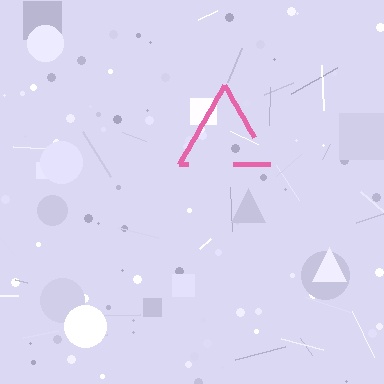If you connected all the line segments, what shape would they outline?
They would outline a triangle.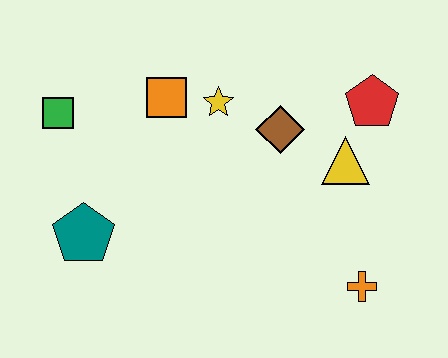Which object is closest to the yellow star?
The orange square is closest to the yellow star.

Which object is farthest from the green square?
The orange cross is farthest from the green square.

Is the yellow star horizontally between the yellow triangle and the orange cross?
No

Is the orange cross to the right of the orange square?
Yes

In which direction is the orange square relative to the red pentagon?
The orange square is to the left of the red pentagon.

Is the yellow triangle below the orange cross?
No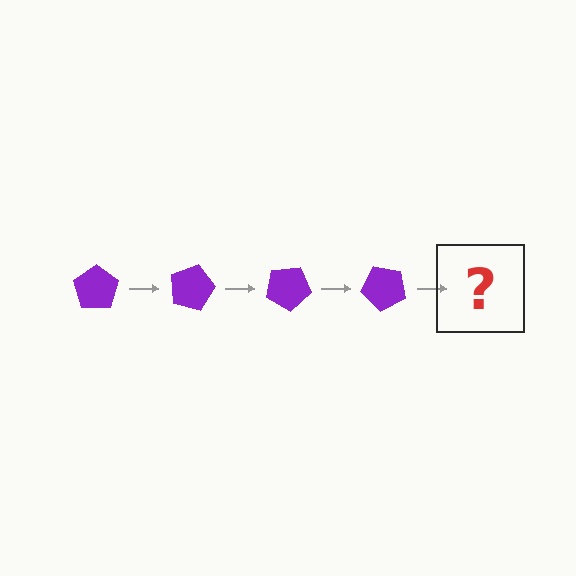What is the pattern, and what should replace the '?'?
The pattern is that the pentagon rotates 15 degrees each step. The '?' should be a purple pentagon rotated 60 degrees.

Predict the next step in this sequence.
The next step is a purple pentagon rotated 60 degrees.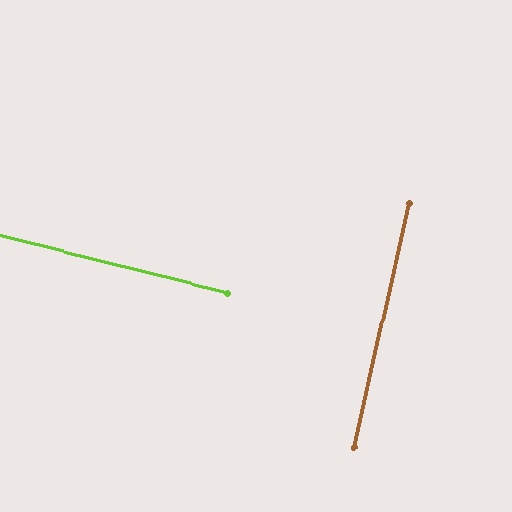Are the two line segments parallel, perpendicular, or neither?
Perpendicular — they meet at approximately 89°.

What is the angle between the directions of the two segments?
Approximately 89 degrees.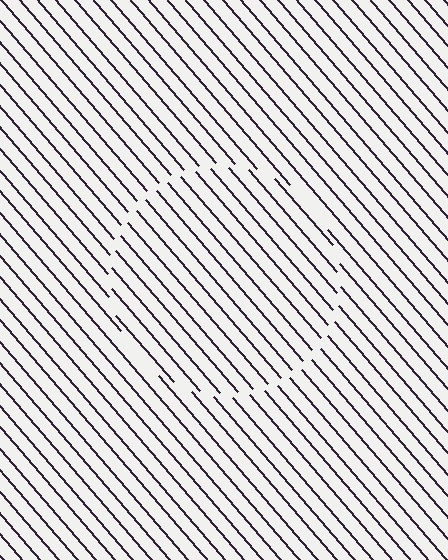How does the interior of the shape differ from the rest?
The interior of the shape contains the same grating, shifted by half a period — the contour is defined by the phase discontinuity where line-ends from the inner and outer gratings abut.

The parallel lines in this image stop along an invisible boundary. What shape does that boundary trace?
An illusory circle. The interior of the shape contains the same grating, shifted by half a period — the contour is defined by the phase discontinuity where line-ends from the inner and outer gratings abut.